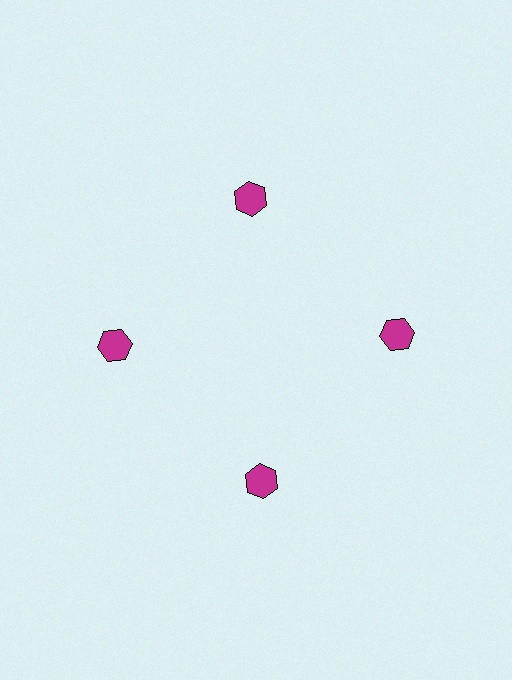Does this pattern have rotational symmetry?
Yes, this pattern has 4-fold rotational symmetry. It looks the same after rotating 90 degrees around the center.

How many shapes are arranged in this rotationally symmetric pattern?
There are 4 shapes, arranged in 4 groups of 1.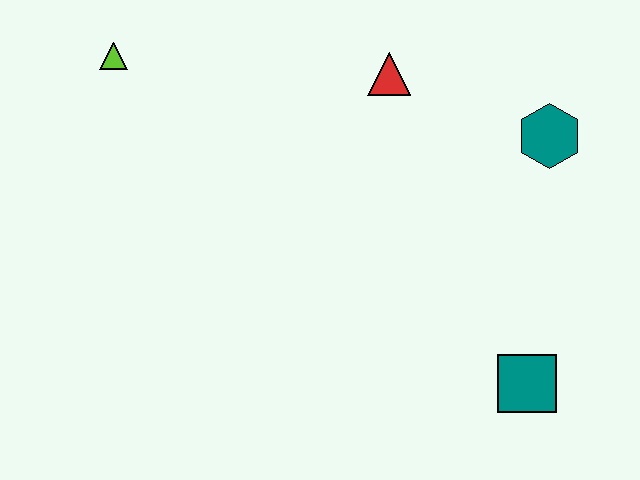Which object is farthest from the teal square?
The lime triangle is farthest from the teal square.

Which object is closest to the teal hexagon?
The red triangle is closest to the teal hexagon.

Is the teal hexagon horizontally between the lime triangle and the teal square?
No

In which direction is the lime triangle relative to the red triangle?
The lime triangle is to the left of the red triangle.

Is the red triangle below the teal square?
No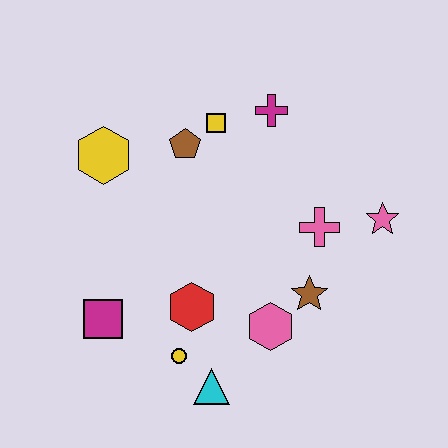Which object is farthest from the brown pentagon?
The cyan triangle is farthest from the brown pentagon.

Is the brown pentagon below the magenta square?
No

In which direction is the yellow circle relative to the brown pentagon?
The yellow circle is below the brown pentagon.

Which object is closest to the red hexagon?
The yellow circle is closest to the red hexagon.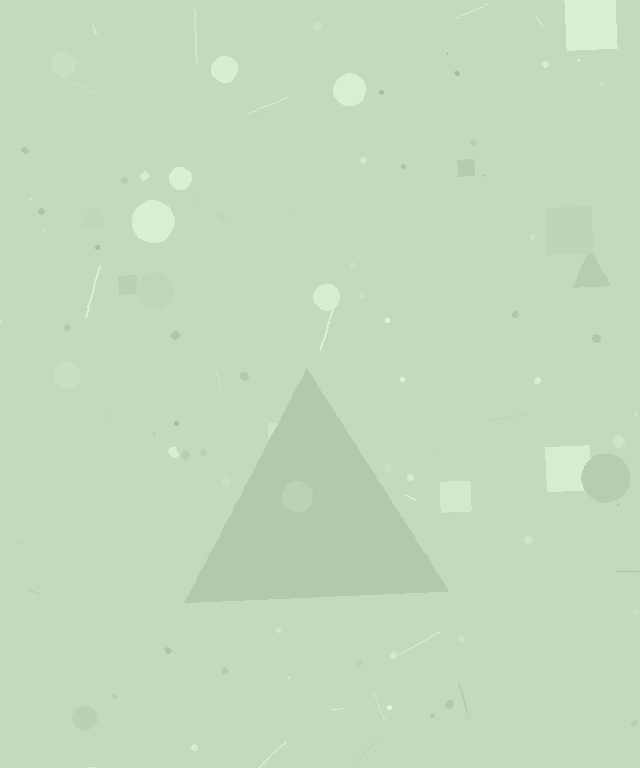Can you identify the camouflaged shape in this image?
The camouflaged shape is a triangle.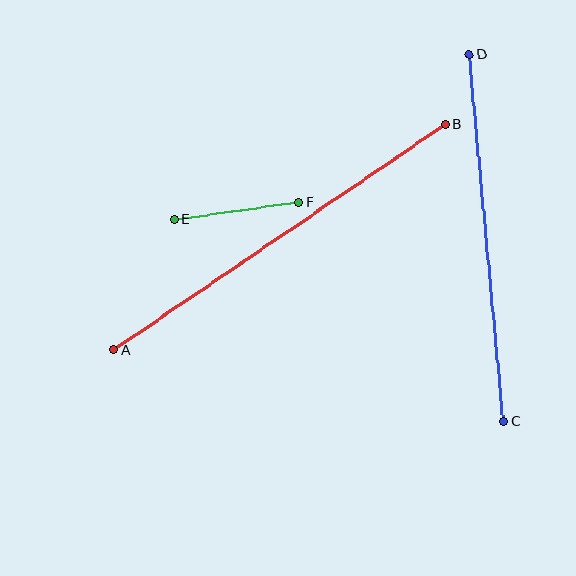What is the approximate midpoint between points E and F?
The midpoint is at approximately (237, 211) pixels.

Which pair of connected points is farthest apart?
Points A and B are farthest apart.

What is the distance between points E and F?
The distance is approximately 126 pixels.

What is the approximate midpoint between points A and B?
The midpoint is at approximately (280, 237) pixels.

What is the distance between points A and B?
The distance is approximately 401 pixels.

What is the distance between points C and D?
The distance is approximately 368 pixels.